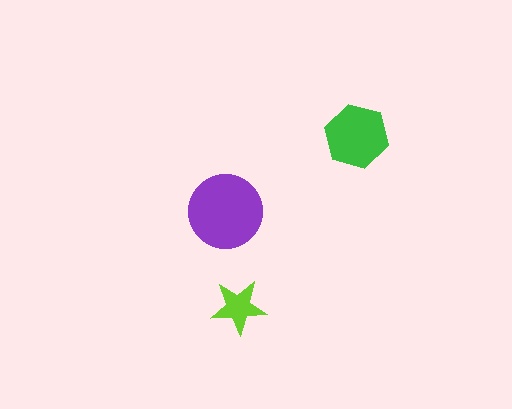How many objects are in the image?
There are 3 objects in the image.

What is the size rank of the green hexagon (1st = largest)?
2nd.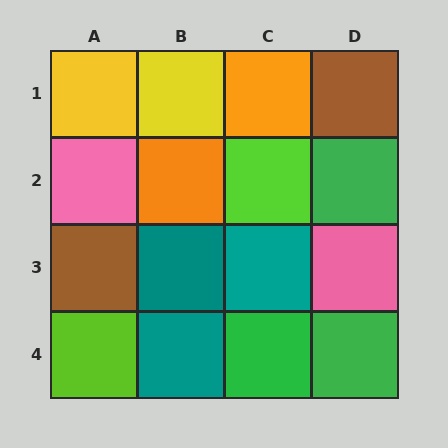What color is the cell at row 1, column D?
Brown.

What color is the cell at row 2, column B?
Orange.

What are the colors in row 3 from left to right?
Brown, teal, teal, pink.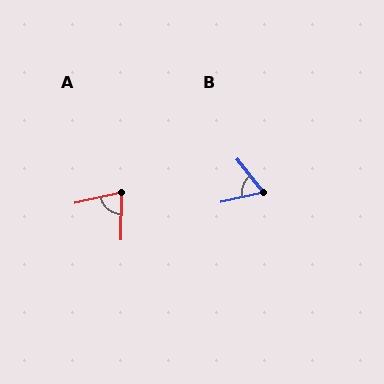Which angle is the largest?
A, at approximately 77 degrees.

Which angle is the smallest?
B, at approximately 64 degrees.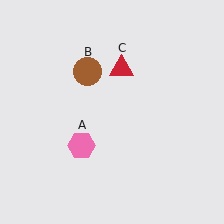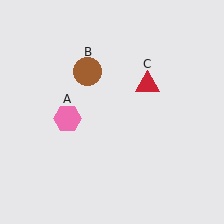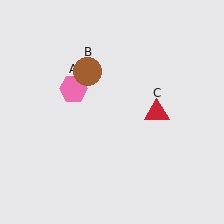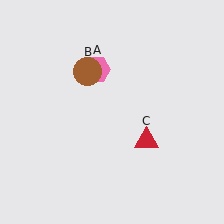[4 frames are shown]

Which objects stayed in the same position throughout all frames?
Brown circle (object B) remained stationary.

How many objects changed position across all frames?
2 objects changed position: pink hexagon (object A), red triangle (object C).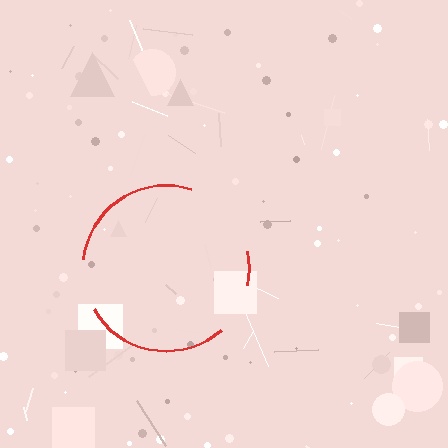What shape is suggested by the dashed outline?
The dashed outline suggests a circle.